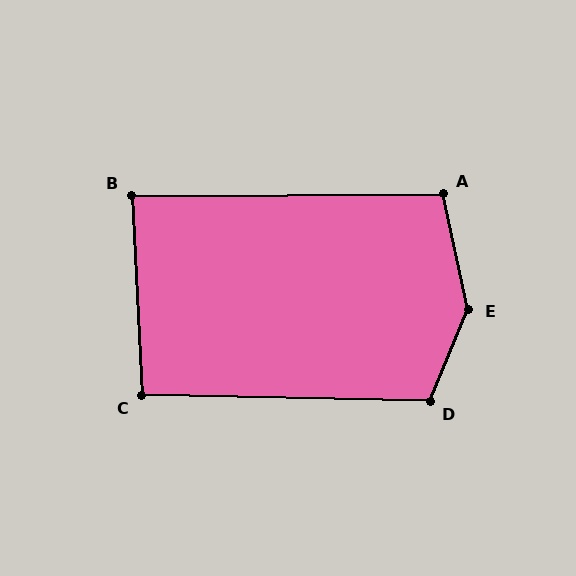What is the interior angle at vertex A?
Approximately 102 degrees (obtuse).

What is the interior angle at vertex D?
Approximately 112 degrees (obtuse).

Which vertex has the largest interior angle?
E, at approximately 145 degrees.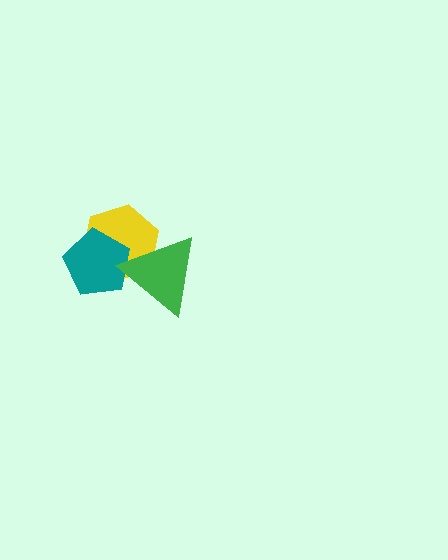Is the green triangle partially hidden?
No, no other shape covers it.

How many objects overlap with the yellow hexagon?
2 objects overlap with the yellow hexagon.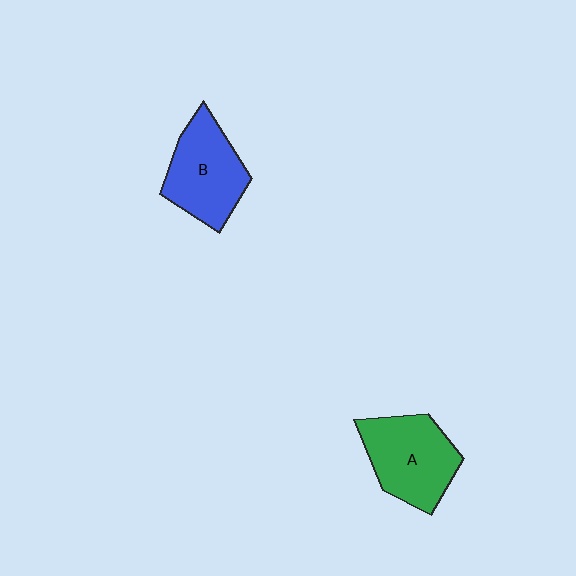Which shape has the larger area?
Shape A (green).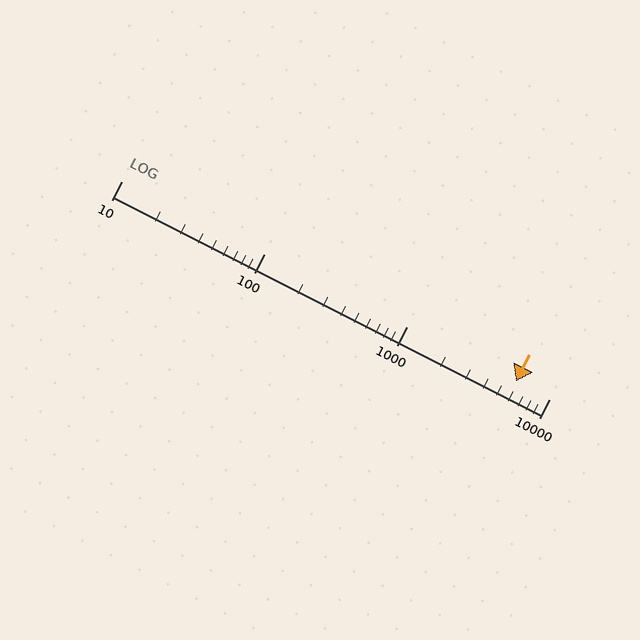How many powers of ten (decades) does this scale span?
The scale spans 3 decades, from 10 to 10000.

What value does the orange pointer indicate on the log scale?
The pointer indicates approximately 5800.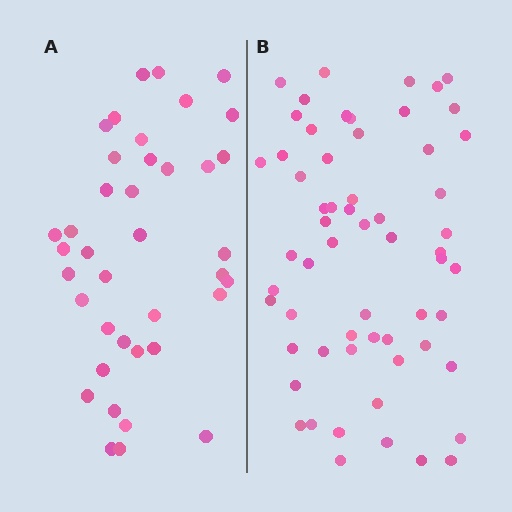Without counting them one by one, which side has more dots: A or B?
Region B (the right region) has more dots.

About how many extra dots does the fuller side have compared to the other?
Region B has approximately 20 more dots than region A.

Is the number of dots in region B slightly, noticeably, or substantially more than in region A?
Region B has substantially more. The ratio is roughly 1.5 to 1.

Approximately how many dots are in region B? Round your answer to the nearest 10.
About 60 dots.